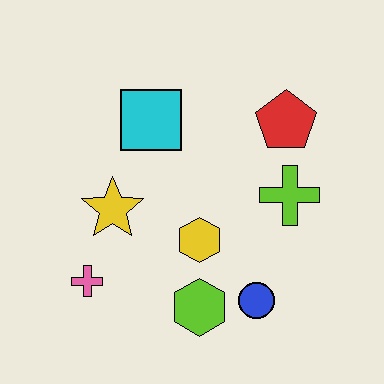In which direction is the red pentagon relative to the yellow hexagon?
The red pentagon is above the yellow hexagon.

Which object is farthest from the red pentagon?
The pink cross is farthest from the red pentagon.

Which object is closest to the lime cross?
The red pentagon is closest to the lime cross.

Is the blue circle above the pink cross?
No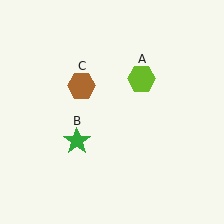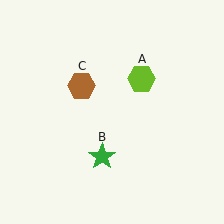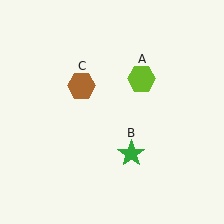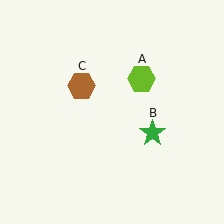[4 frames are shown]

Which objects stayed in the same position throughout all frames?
Lime hexagon (object A) and brown hexagon (object C) remained stationary.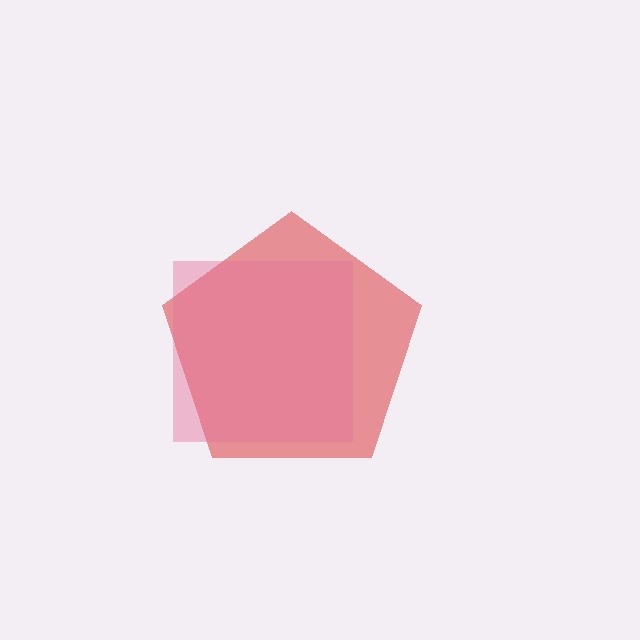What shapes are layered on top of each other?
The layered shapes are: a red pentagon, a pink square.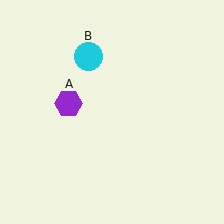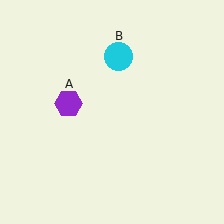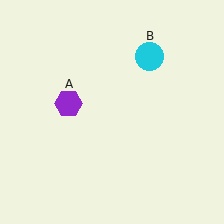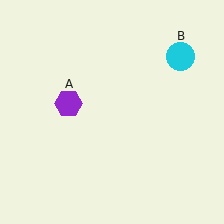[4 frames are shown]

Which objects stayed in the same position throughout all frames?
Purple hexagon (object A) remained stationary.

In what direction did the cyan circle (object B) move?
The cyan circle (object B) moved right.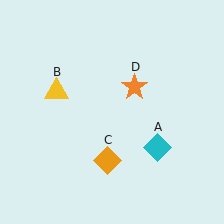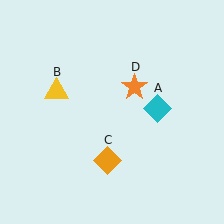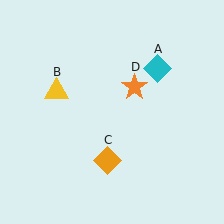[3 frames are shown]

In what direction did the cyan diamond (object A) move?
The cyan diamond (object A) moved up.